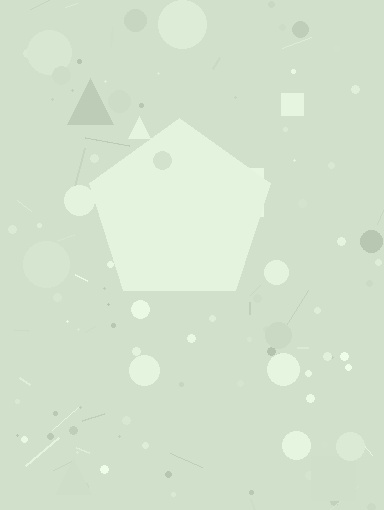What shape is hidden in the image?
A pentagon is hidden in the image.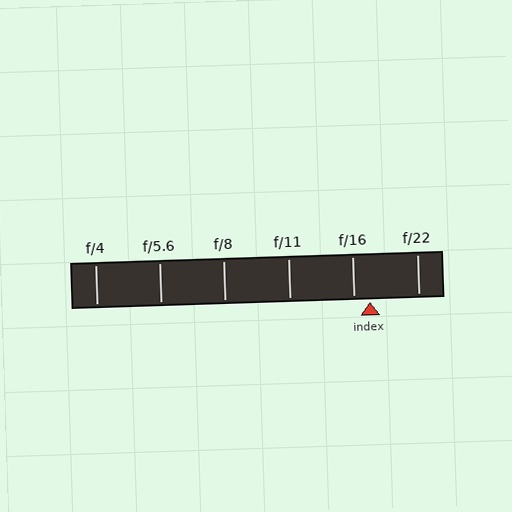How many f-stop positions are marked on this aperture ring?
There are 6 f-stop positions marked.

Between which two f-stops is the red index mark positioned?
The index mark is between f/16 and f/22.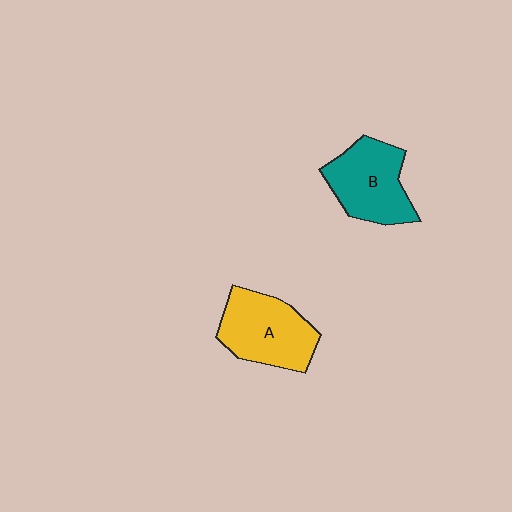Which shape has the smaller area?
Shape B (teal).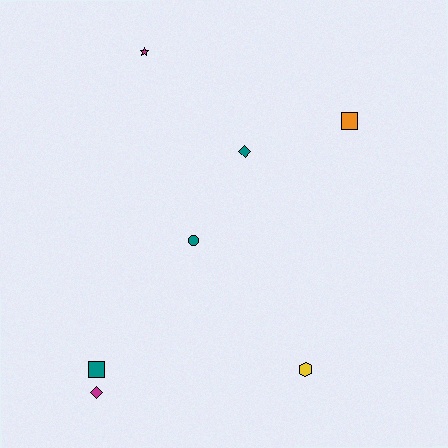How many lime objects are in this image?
There are no lime objects.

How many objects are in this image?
There are 7 objects.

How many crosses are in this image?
There are no crosses.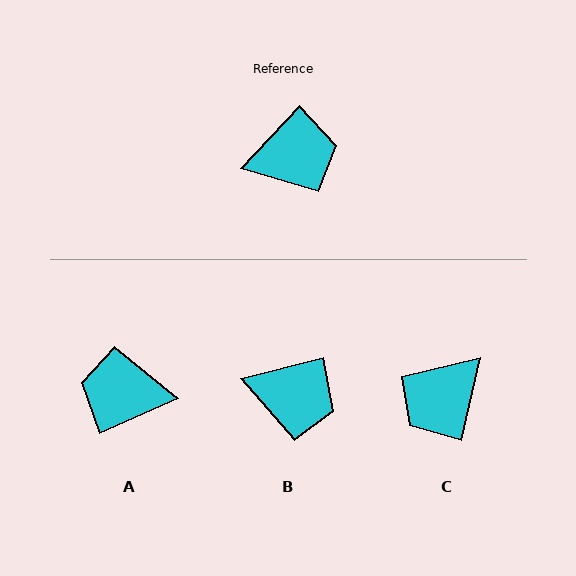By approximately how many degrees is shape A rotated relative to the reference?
Approximately 157 degrees counter-clockwise.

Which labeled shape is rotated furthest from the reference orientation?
A, about 157 degrees away.